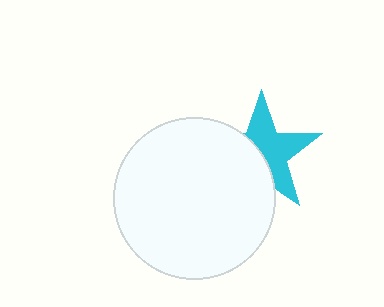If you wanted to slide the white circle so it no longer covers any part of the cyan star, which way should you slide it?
Slide it toward the lower-left — that is the most direct way to separate the two shapes.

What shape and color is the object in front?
The object in front is a white circle.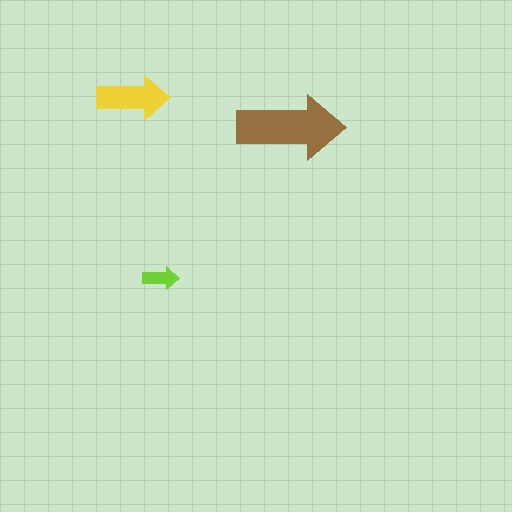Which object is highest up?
The yellow arrow is topmost.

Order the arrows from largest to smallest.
the brown one, the yellow one, the lime one.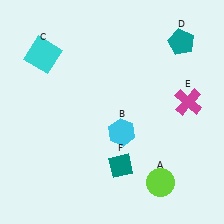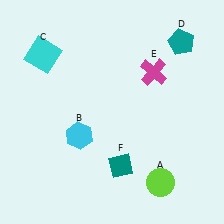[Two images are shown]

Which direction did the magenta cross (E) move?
The magenta cross (E) moved left.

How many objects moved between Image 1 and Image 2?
2 objects moved between the two images.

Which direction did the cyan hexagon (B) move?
The cyan hexagon (B) moved left.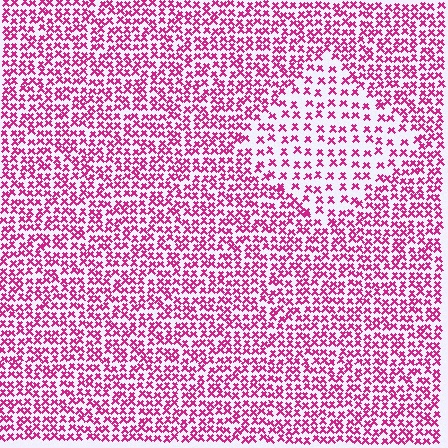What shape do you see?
I see a diamond.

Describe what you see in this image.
The image contains small magenta elements arranged at two different densities. A diamond-shaped region is visible where the elements are less densely packed than the surrounding area.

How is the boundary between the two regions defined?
The boundary is defined by a change in element density (approximately 1.9x ratio). All elements are the same color, size, and shape.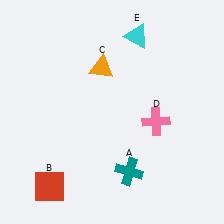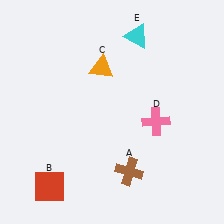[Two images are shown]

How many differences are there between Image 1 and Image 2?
There is 1 difference between the two images.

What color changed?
The cross (A) changed from teal in Image 1 to brown in Image 2.